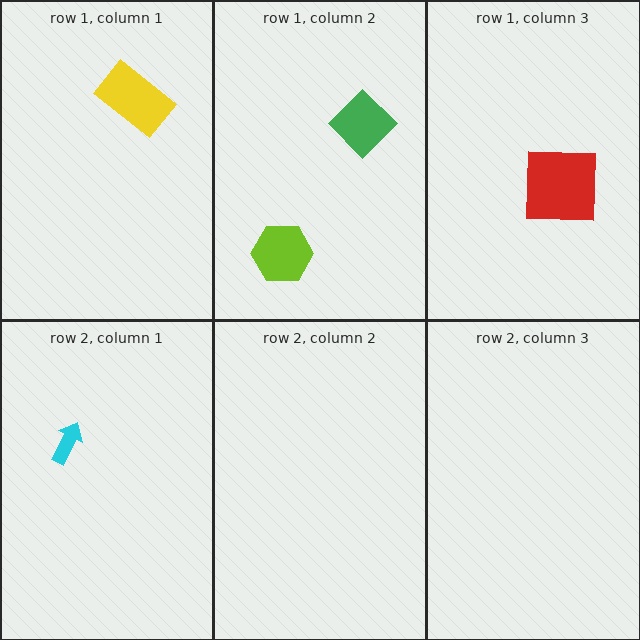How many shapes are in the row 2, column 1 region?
1.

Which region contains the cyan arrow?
The row 2, column 1 region.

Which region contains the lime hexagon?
The row 1, column 2 region.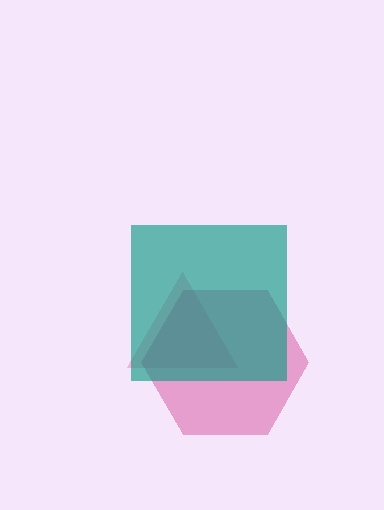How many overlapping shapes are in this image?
There are 3 overlapping shapes in the image.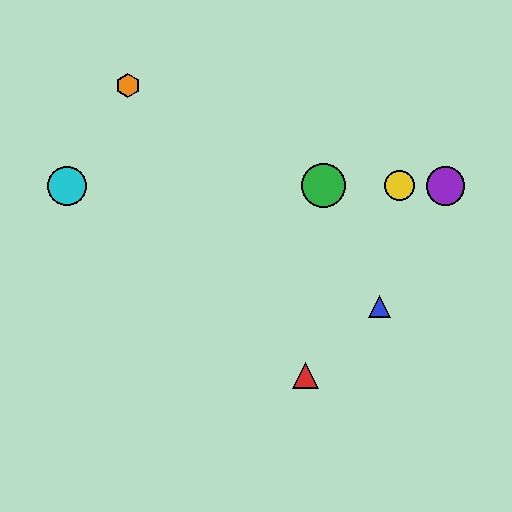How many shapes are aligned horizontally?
4 shapes (the green circle, the yellow circle, the purple circle, the cyan circle) are aligned horizontally.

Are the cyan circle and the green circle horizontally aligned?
Yes, both are at y≈186.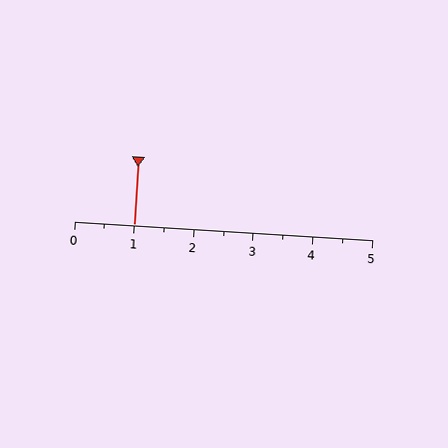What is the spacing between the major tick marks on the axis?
The major ticks are spaced 1 apart.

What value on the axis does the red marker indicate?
The marker indicates approximately 1.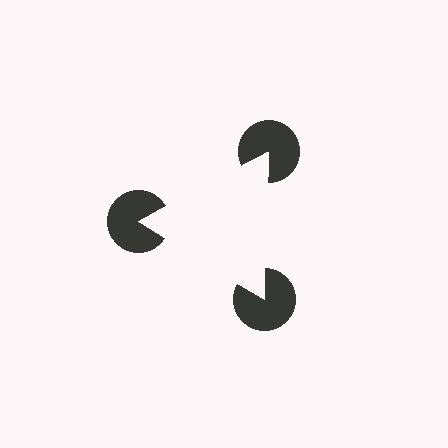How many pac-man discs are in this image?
There are 3 — one at each vertex of the illusory triangle.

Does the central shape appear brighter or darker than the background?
It typically appears slightly brighter than the background, even though no actual brightness change is drawn.